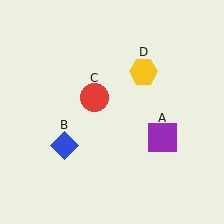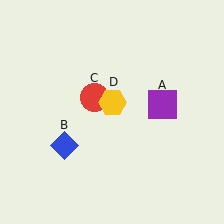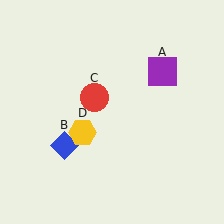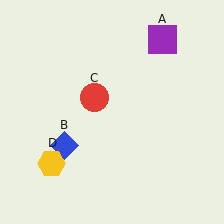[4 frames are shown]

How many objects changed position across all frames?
2 objects changed position: purple square (object A), yellow hexagon (object D).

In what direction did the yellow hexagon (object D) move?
The yellow hexagon (object D) moved down and to the left.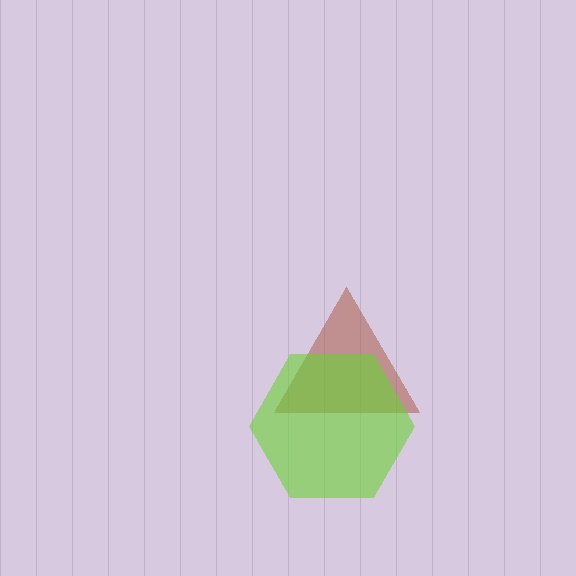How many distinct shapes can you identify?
There are 2 distinct shapes: a brown triangle, a lime hexagon.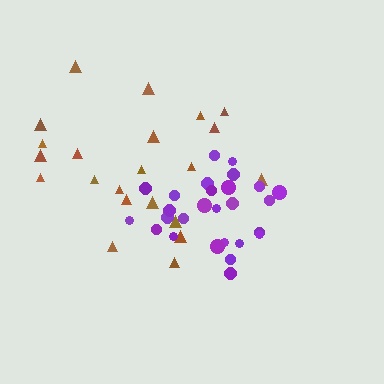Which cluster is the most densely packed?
Purple.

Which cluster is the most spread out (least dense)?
Brown.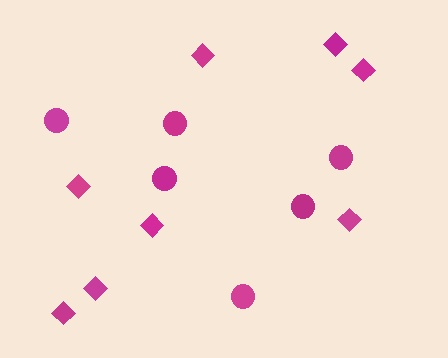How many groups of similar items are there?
There are 2 groups: one group of diamonds (8) and one group of circles (6).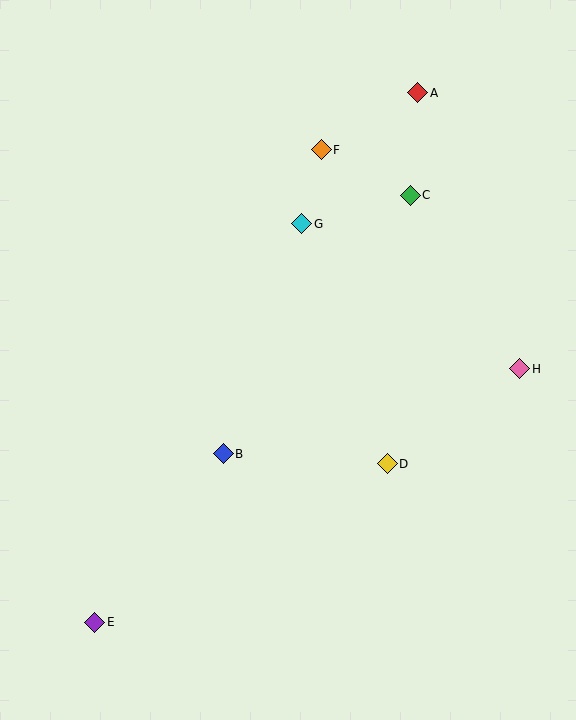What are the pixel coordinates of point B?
Point B is at (223, 454).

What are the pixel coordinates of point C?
Point C is at (410, 195).